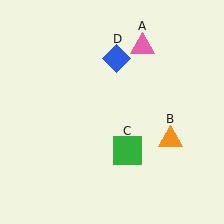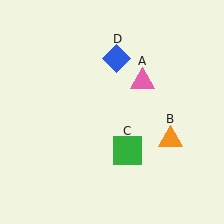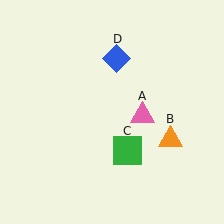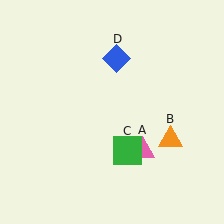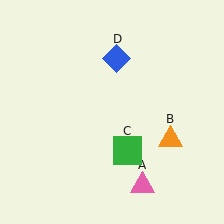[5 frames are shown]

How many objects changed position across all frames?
1 object changed position: pink triangle (object A).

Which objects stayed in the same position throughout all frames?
Orange triangle (object B) and green square (object C) and blue diamond (object D) remained stationary.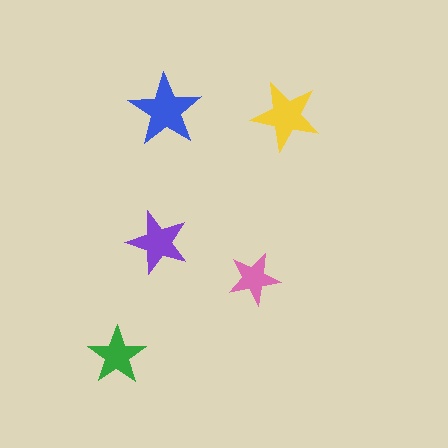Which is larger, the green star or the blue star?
The blue one.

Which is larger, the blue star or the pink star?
The blue one.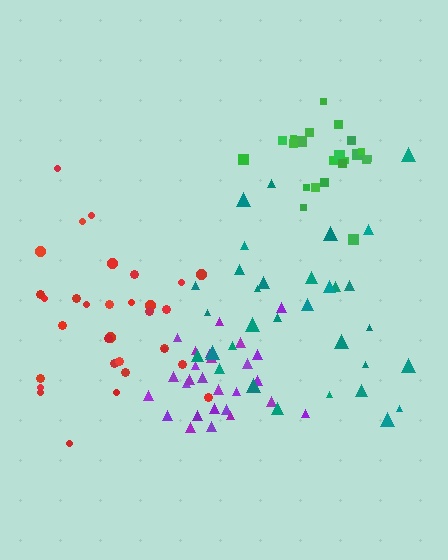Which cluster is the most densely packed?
Purple.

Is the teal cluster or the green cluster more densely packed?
Green.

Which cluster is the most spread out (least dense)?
Teal.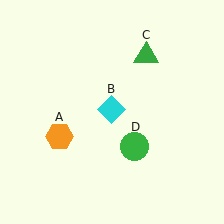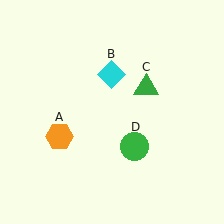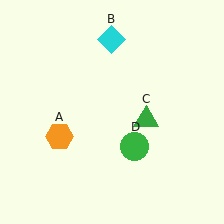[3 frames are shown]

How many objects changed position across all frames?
2 objects changed position: cyan diamond (object B), green triangle (object C).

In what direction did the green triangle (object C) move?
The green triangle (object C) moved down.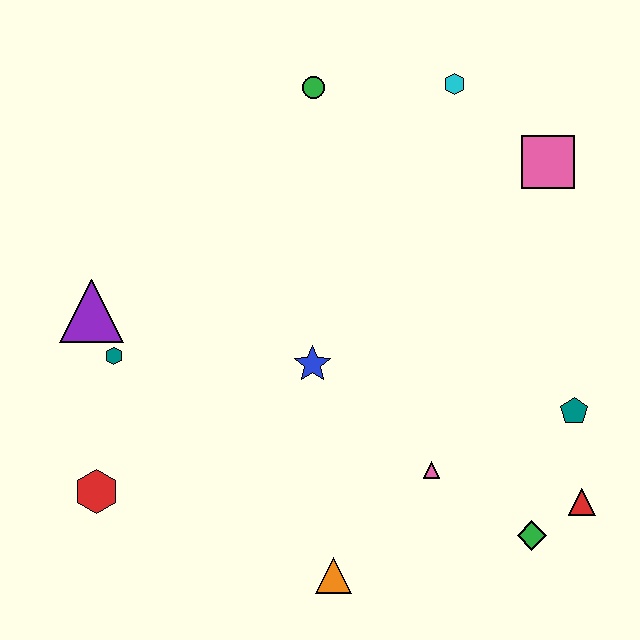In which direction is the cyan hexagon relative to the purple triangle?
The cyan hexagon is to the right of the purple triangle.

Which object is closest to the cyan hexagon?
The pink square is closest to the cyan hexagon.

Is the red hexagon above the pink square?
No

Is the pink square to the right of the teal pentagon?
No